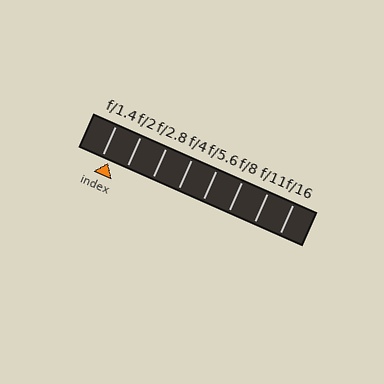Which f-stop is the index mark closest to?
The index mark is closest to f/1.4.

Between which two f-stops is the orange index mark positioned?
The index mark is between f/1.4 and f/2.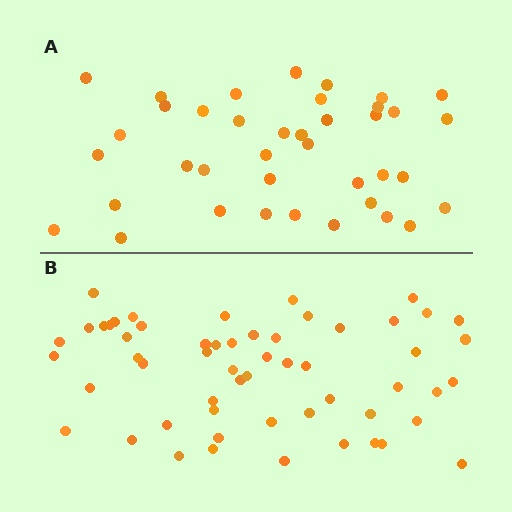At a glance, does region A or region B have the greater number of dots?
Region B (the bottom region) has more dots.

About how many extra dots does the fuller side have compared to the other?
Region B has approximately 15 more dots than region A.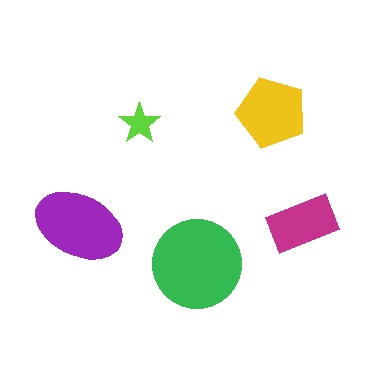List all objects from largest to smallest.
The green circle, the purple ellipse, the yellow pentagon, the magenta rectangle, the lime star.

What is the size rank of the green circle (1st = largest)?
1st.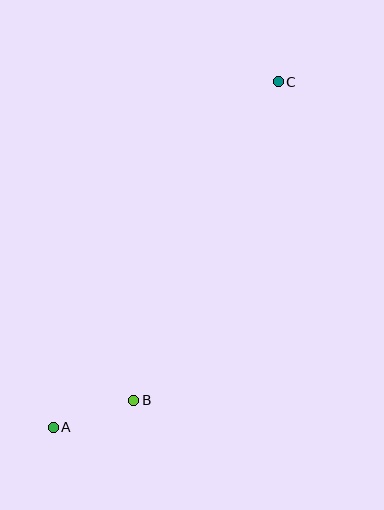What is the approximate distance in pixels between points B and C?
The distance between B and C is approximately 350 pixels.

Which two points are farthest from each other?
Points A and C are farthest from each other.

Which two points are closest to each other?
Points A and B are closest to each other.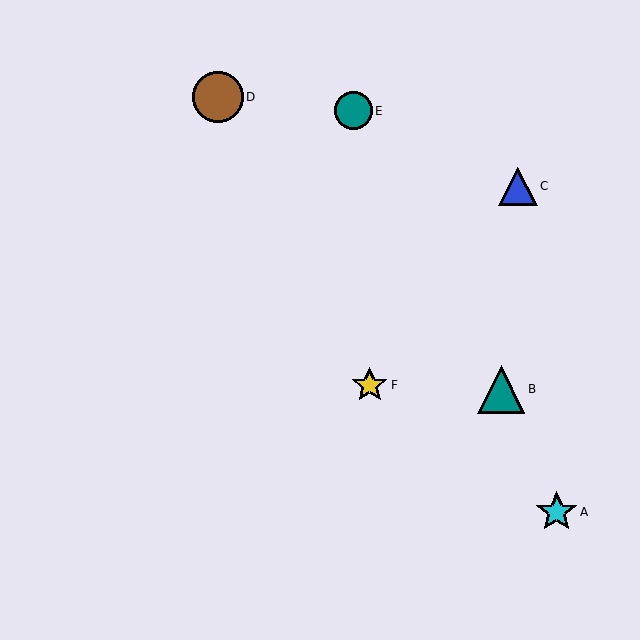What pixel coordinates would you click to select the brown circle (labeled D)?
Click at (218, 97) to select the brown circle D.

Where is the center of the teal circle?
The center of the teal circle is at (353, 111).